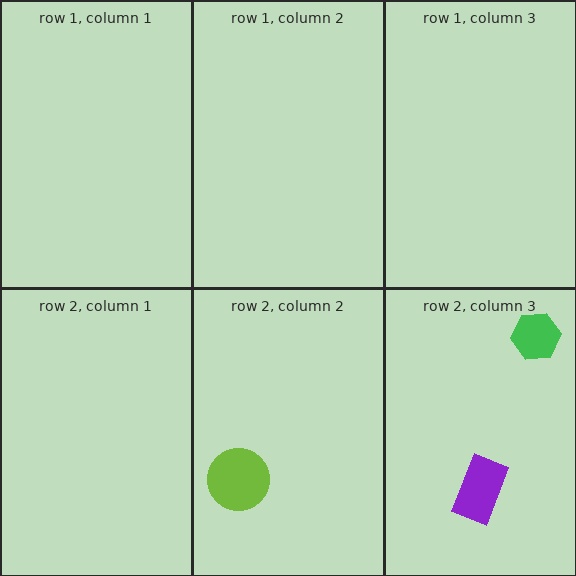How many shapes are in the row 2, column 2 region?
1.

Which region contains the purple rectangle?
The row 2, column 3 region.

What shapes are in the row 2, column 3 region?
The purple rectangle, the green hexagon.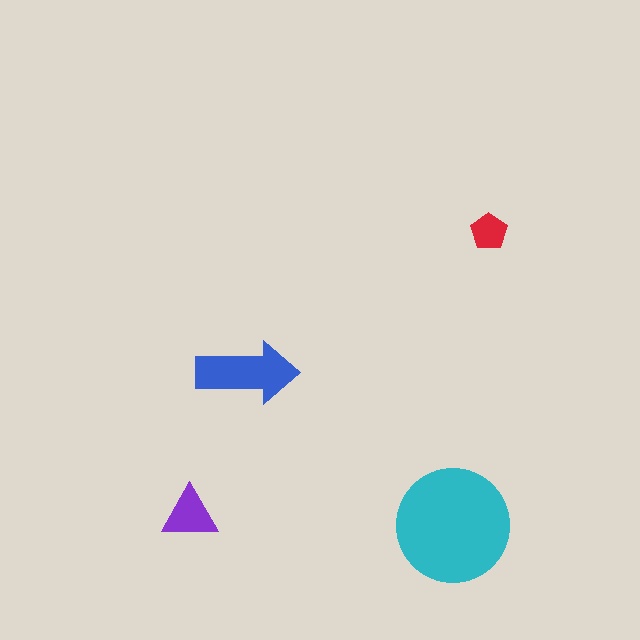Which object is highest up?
The red pentagon is topmost.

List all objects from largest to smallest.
The cyan circle, the blue arrow, the purple triangle, the red pentagon.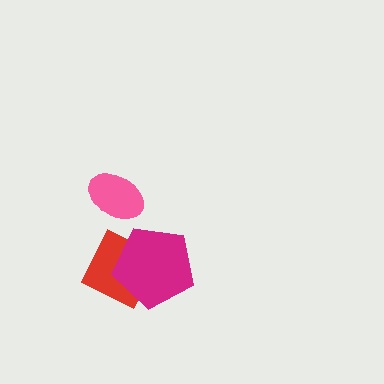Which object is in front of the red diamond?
The magenta pentagon is in front of the red diamond.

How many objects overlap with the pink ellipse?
0 objects overlap with the pink ellipse.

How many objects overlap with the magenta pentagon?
1 object overlaps with the magenta pentagon.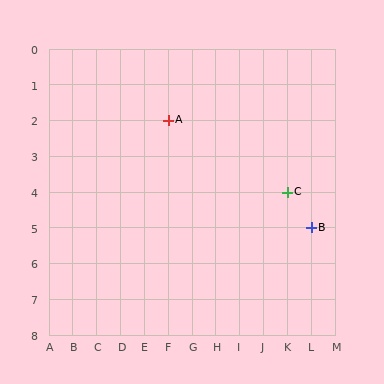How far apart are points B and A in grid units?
Points B and A are 6 columns and 3 rows apart (about 6.7 grid units diagonally).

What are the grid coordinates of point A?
Point A is at grid coordinates (F, 2).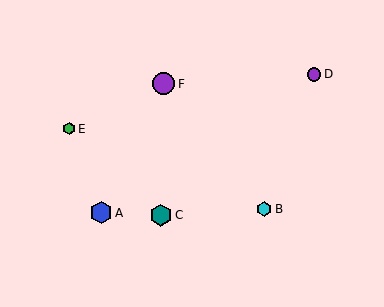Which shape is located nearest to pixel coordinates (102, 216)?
The blue hexagon (labeled A) at (101, 213) is nearest to that location.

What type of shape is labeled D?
Shape D is a purple circle.